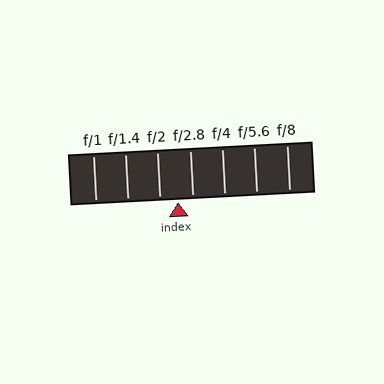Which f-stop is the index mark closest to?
The index mark is closest to f/2.8.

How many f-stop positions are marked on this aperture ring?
There are 7 f-stop positions marked.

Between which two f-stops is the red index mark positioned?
The index mark is between f/2 and f/2.8.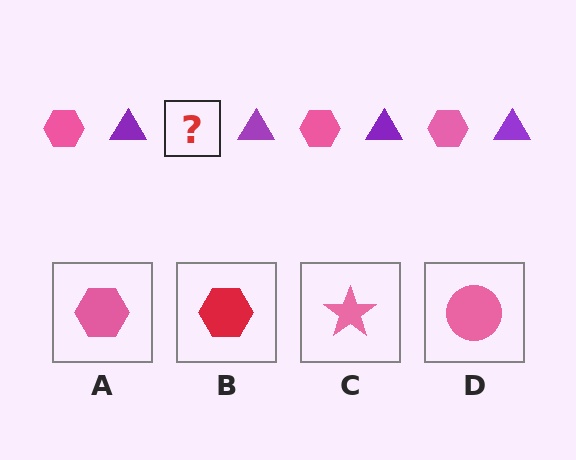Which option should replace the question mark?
Option A.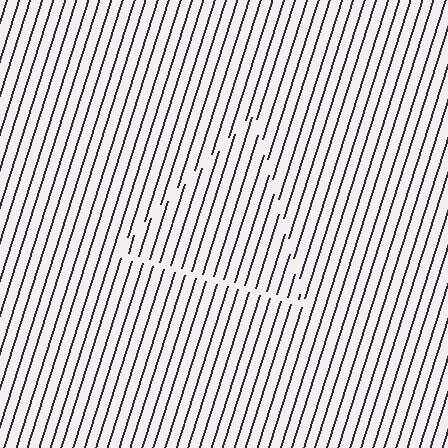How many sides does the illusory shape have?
3 sides — the line-ends trace a triangle.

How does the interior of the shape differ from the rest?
The interior of the shape contains the same grating, shifted by half a period — the contour is defined by the phase discontinuity where line-ends from the inner and outer gratings abut.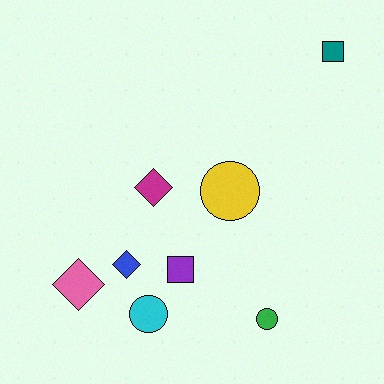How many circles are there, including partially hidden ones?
There are 3 circles.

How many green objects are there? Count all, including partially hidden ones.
There is 1 green object.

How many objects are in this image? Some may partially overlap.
There are 8 objects.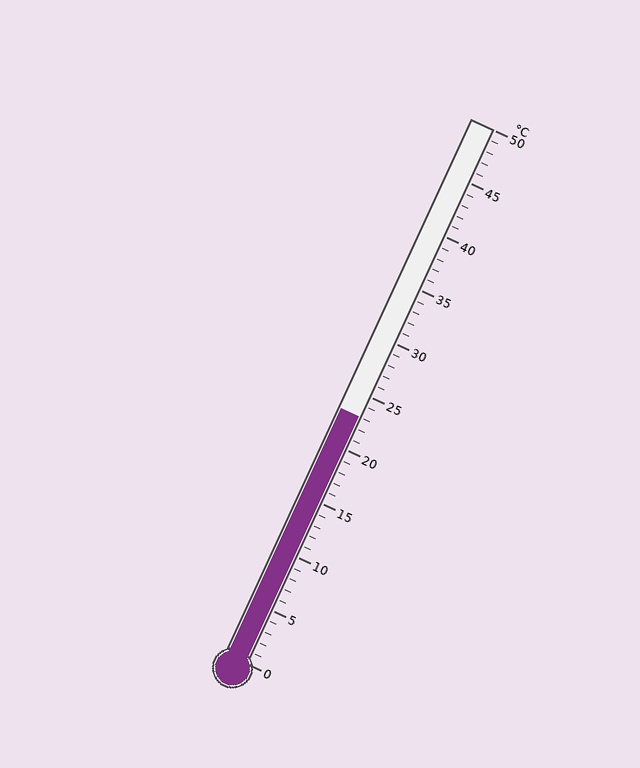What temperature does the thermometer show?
The thermometer shows approximately 23°C.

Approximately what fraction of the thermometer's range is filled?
The thermometer is filled to approximately 45% of its range.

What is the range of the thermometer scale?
The thermometer scale ranges from 0°C to 50°C.